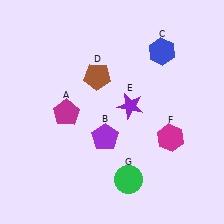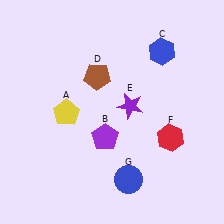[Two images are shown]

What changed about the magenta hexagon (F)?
In Image 1, F is magenta. In Image 2, it changed to red.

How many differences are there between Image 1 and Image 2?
There are 3 differences between the two images.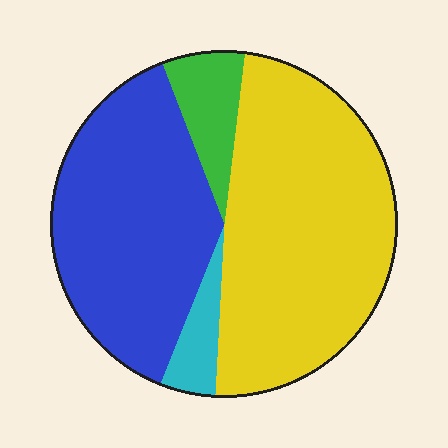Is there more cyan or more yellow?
Yellow.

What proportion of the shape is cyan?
Cyan takes up less than a sixth of the shape.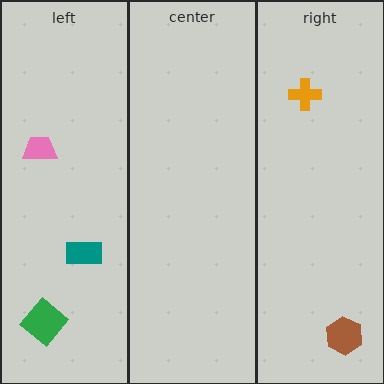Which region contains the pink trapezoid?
The left region.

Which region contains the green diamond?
The left region.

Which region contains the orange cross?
The right region.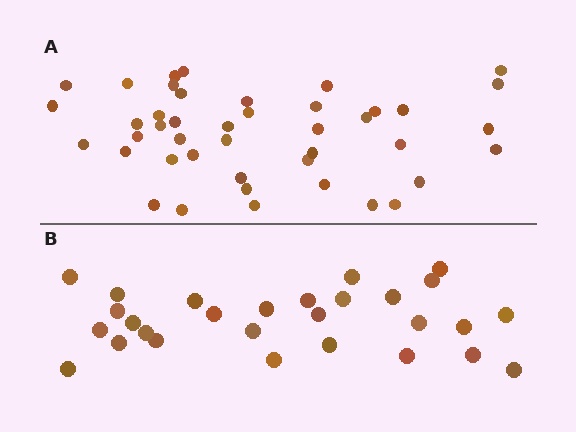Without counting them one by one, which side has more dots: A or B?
Region A (the top region) has more dots.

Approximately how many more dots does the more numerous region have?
Region A has approximately 15 more dots than region B.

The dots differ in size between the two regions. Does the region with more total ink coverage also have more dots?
No. Region B has more total ink coverage because its dots are larger, but region A actually contains more individual dots. Total area can be misleading — the number of items is what matters here.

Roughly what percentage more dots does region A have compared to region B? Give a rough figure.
About 55% more.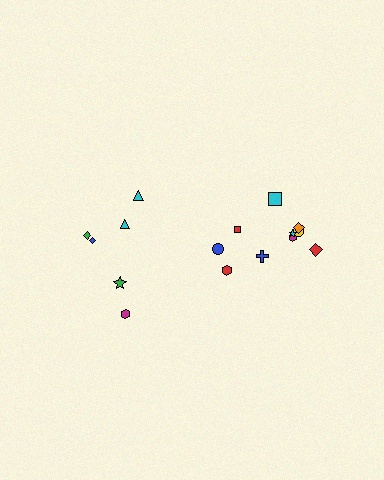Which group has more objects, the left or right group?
The right group.